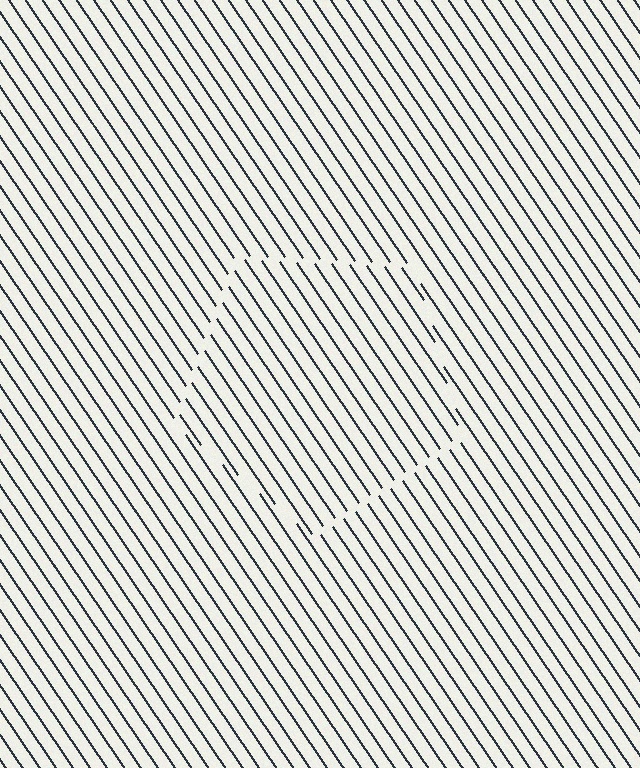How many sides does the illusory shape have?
5 sides — the line-ends trace a pentagon.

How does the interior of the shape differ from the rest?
The interior of the shape contains the same grating, shifted by half a period — the contour is defined by the phase discontinuity where line-ends from the inner and outer gratings abut.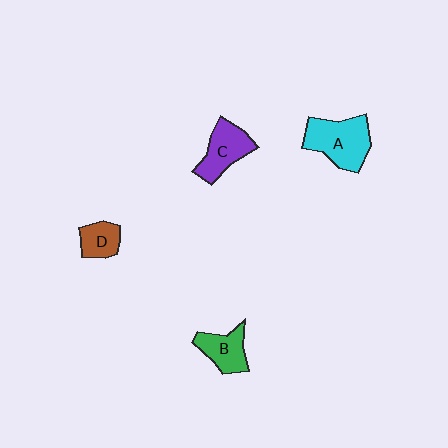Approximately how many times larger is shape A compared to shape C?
Approximately 1.3 times.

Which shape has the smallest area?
Shape D (brown).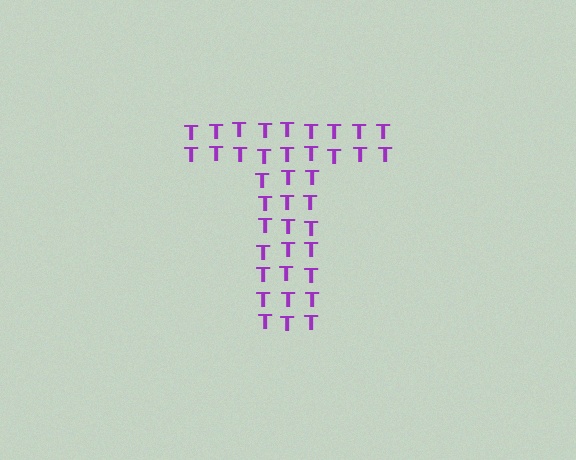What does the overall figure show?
The overall figure shows the letter T.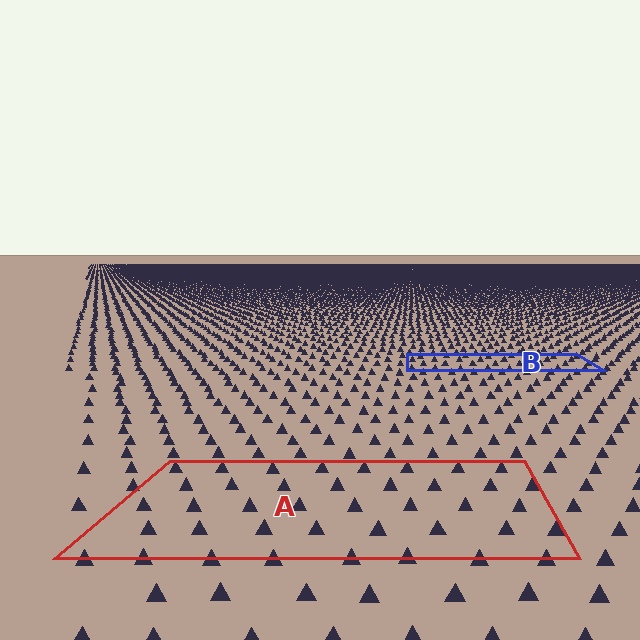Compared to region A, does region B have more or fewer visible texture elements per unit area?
Region B has more texture elements per unit area — they are packed more densely because it is farther away.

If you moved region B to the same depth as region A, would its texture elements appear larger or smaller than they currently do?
They would appear larger. At a closer depth, the same texture elements are projected at a bigger on-screen size.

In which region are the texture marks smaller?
The texture marks are smaller in region B, because it is farther away.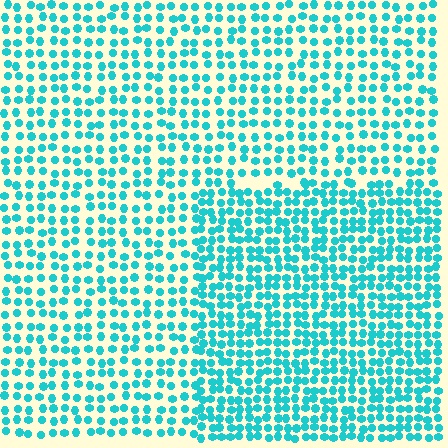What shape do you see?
I see a rectangle.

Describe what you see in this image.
The image contains small cyan elements arranged at two different densities. A rectangle-shaped region is visible where the elements are more densely packed than the surrounding area.